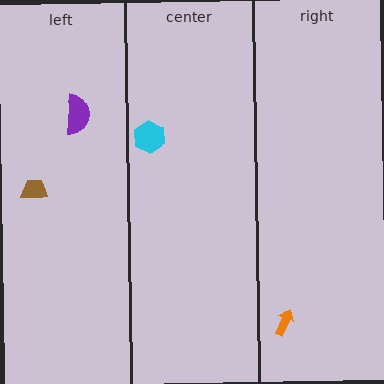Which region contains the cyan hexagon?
The center region.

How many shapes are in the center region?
1.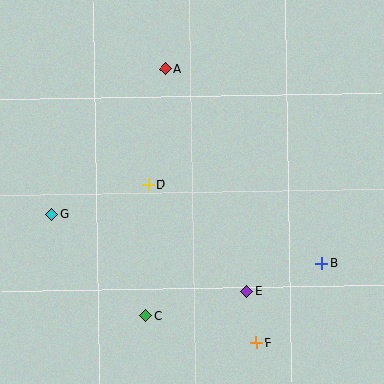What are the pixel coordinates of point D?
Point D is at (148, 185).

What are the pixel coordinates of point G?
Point G is at (52, 215).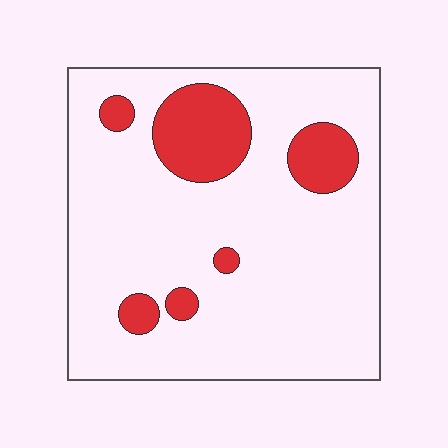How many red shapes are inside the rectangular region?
6.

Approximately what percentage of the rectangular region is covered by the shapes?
Approximately 15%.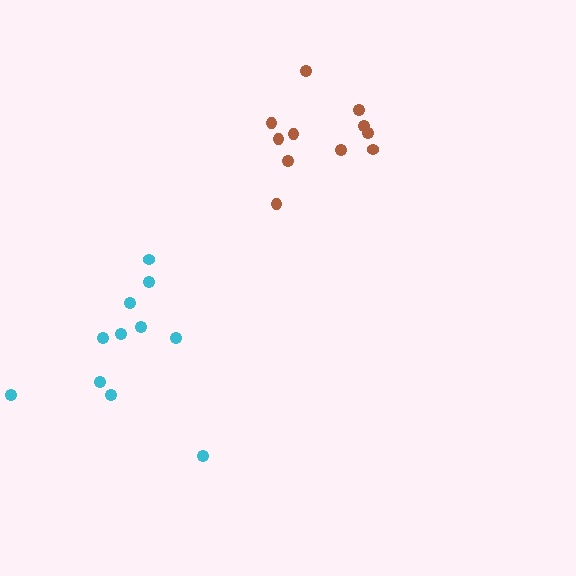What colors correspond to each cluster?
The clusters are colored: cyan, brown.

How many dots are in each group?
Group 1: 11 dots, Group 2: 11 dots (22 total).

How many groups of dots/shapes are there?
There are 2 groups.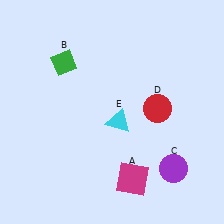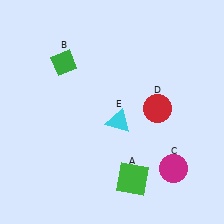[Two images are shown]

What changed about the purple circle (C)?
In Image 1, C is purple. In Image 2, it changed to magenta.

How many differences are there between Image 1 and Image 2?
There are 2 differences between the two images.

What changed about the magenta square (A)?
In Image 1, A is magenta. In Image 2, it changed to green.